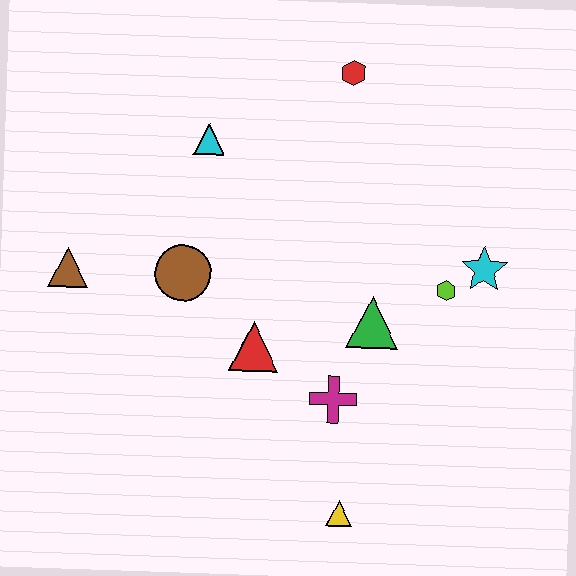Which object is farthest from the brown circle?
The cyan star is farthest from the brown circle.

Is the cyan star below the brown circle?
No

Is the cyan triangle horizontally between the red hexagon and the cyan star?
No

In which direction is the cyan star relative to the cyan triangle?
The cyan star is to the right of the cyan triangle.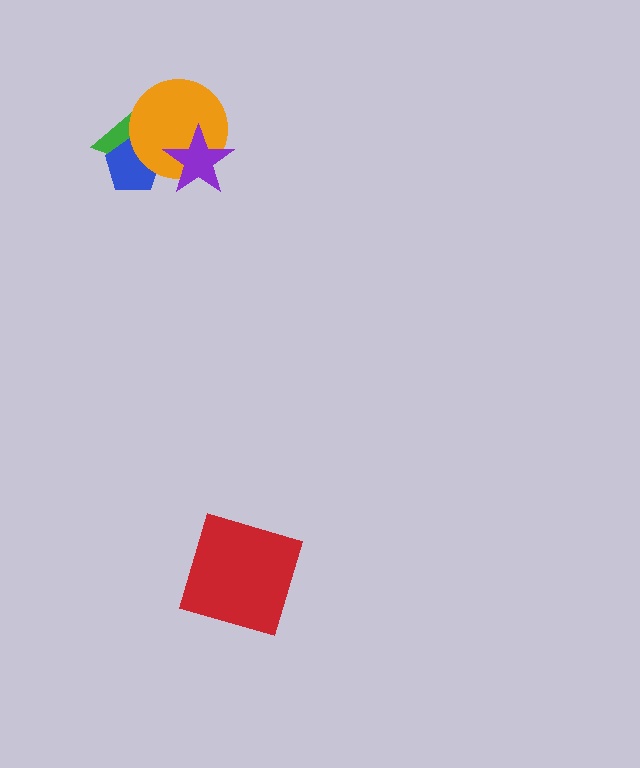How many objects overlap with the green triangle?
2 objects overlap with the green triangle.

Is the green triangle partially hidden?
Yes, it is partially covered by another shape.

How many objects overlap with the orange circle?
3 objects overlap with the orange circle.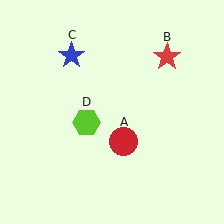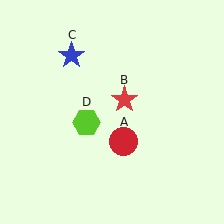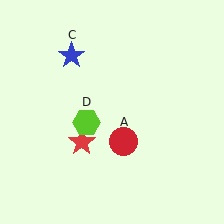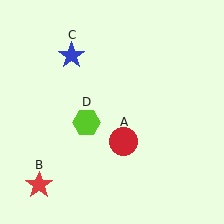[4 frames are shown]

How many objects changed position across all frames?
1 object changed position: red star (object B).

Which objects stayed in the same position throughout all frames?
Red circle (object A) and blue star (object C) and lime hexagon (object D) remained stationary.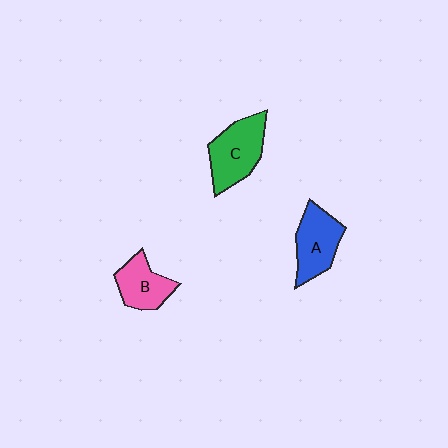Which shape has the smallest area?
Shape B (pink).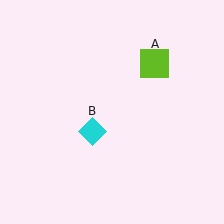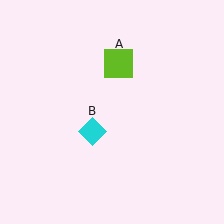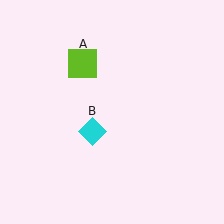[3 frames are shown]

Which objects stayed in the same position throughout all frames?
Cyan diamond (object B) remained stationary.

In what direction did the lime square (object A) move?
The lime square (object A) moved left.